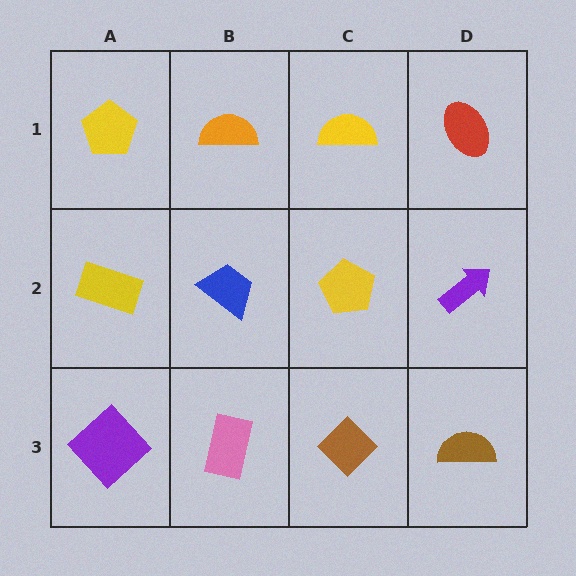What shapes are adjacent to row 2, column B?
An orange semicircle (row 1, column B), a pink rectangle (row 3, column B), a yellow rectangle (row 2, column A), a yellow pentagon (row 2, column C).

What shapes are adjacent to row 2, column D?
A red ellipse (row 1, column D), a brown semicircle (row 3, column D), a yellow pentagon (row 2, column C).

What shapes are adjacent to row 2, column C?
A yellow semicircle (row 1, column C), a brown diamond (row 3, column C), a blue trapezoid (row 2, column B), a purple arrow (row 2, column D).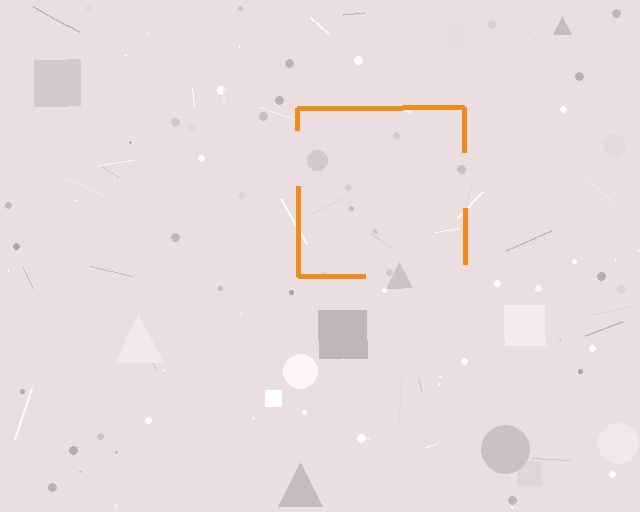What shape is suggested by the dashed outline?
The dashed outline suggests a square.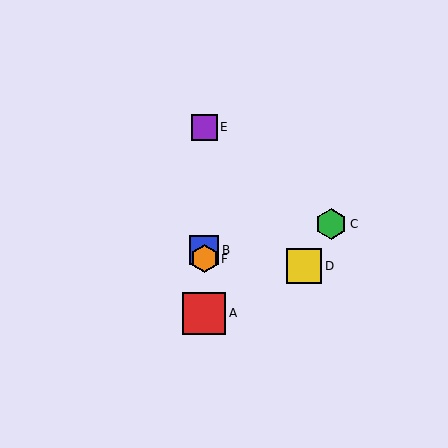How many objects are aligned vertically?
4 objects (A, B, E, F) are aligned vertically.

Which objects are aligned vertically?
Objects A, B, E, F are aligned vertically.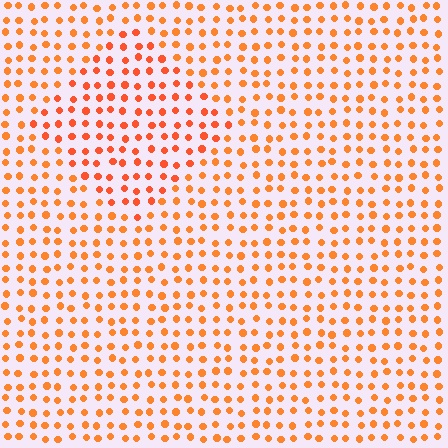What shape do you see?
I see a diamond.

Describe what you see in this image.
The image is filled with small orange elements in a uniform arrangement. A diamond-shaped region is visible where the elements are tinted to a slightly different hue, forming a subtle color boundary.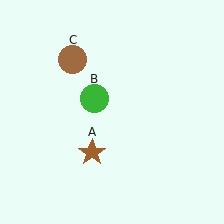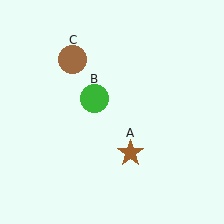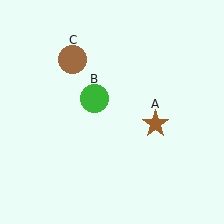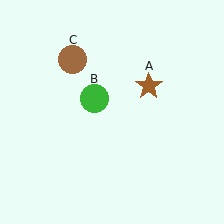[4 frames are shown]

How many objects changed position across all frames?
1 object changed position: brown star (object A).